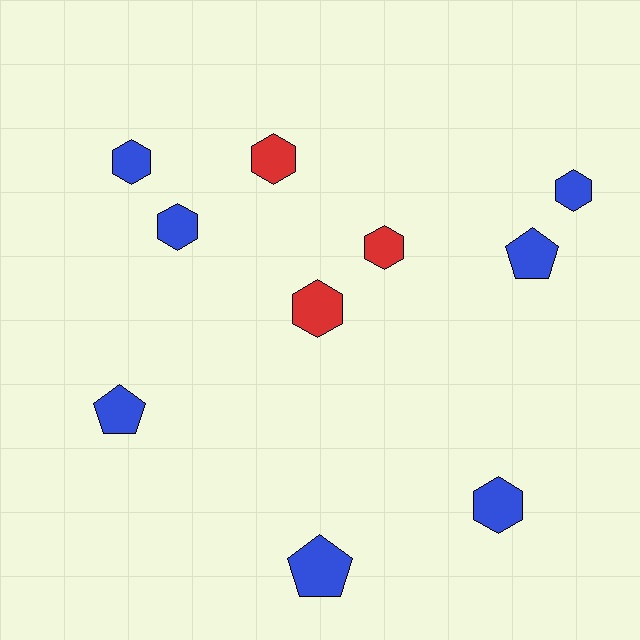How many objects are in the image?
There are 10 objects.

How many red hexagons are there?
There are 3 red hexagons.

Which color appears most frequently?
Blue, with 7 objects.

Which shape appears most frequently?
Hexagon, with 7 objects.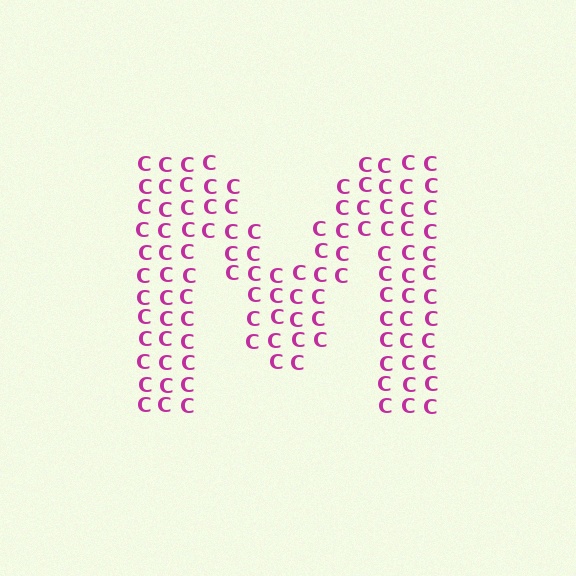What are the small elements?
The small elements are letter C's.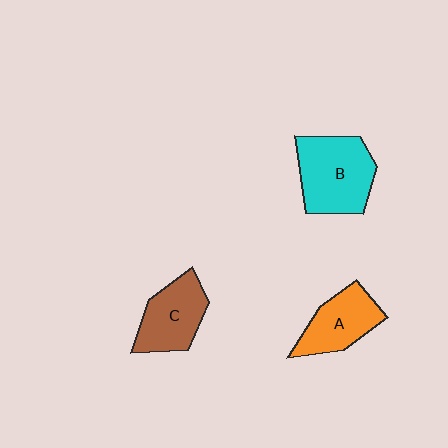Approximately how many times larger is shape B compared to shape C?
Approximately 1.3 times.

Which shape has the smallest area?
Shape A (orange).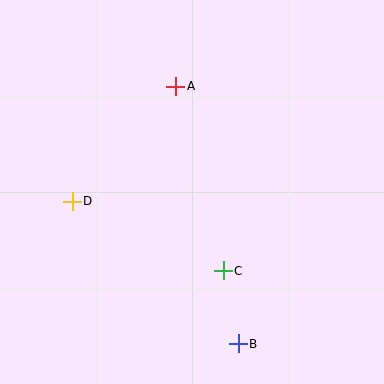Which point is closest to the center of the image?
Point C at (223, 271) is closest to the center.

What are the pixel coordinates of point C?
Point C is at (223, 271).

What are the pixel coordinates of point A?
Point A is at (176, 86).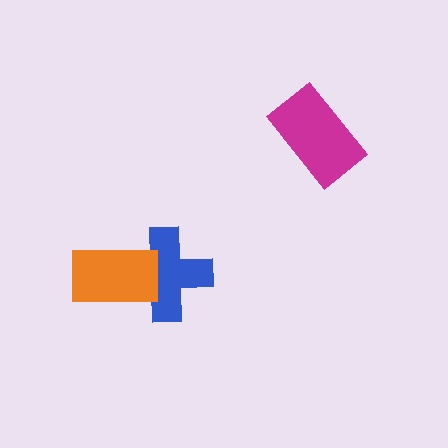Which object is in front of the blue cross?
The orange rectangle is in front of the blue cross.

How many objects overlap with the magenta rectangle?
0 objects overlap with the magenta rectangle.